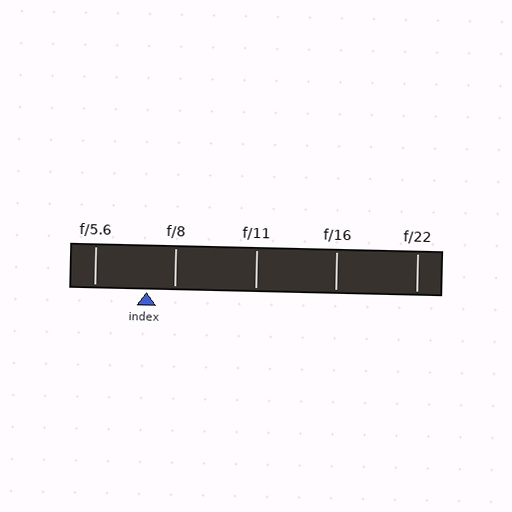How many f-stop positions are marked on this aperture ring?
There are 5 f-stop positions marked.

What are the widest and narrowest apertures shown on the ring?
The widest aperture shown is f/5.6 and the narrowest is f/22.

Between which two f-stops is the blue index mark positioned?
The index mark is between f/5.6 and f/8.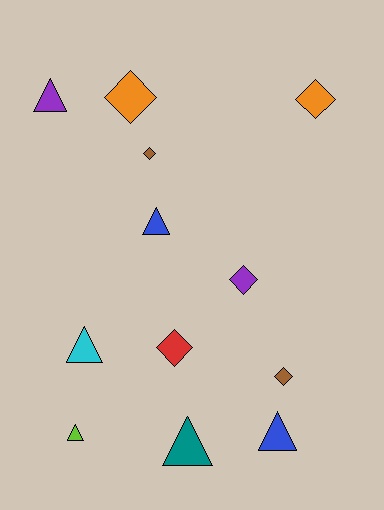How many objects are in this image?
There are 12 objects.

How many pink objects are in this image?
There are no pink objects.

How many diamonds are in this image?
There are 6 diamonds.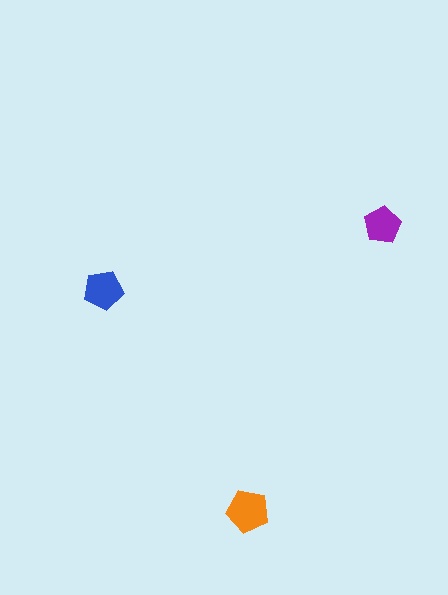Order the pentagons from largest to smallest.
the orange one, the blue one, the purple one.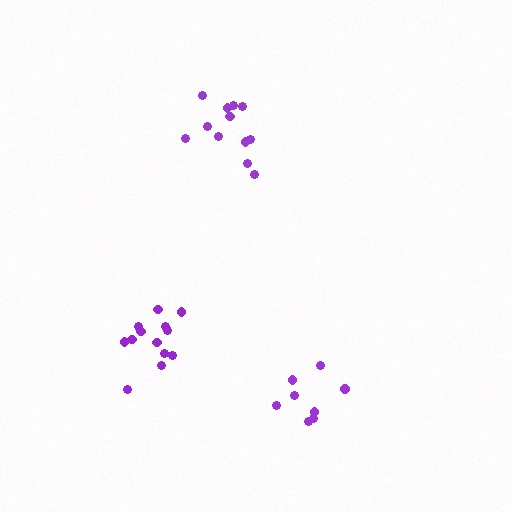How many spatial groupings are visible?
There are 3 spatial groupings.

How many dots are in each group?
Group 1: 12 dots, Group 2: 8 dots, Group 3: 13 dots (33 total).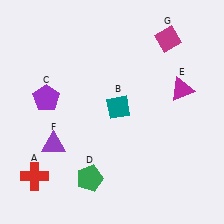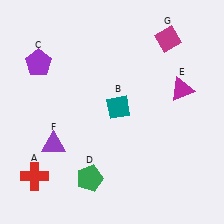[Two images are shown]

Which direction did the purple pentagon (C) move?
The purple pentagon (C) moved up.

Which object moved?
The purple pentagon (C) moved up.